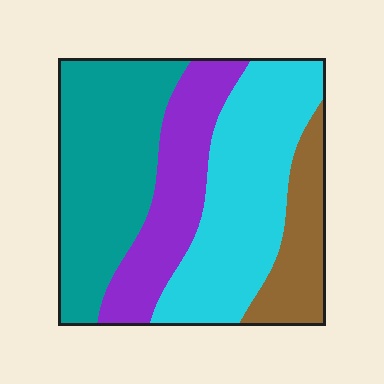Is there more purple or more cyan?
Cyan.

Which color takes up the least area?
Brown, at roughly 15%.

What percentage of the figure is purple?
Purple covers 21% of the figure.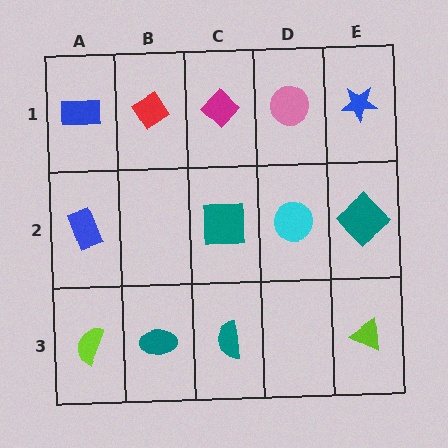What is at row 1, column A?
A blue rectangle.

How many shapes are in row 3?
4 shapes.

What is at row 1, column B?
A red diamond.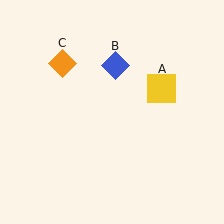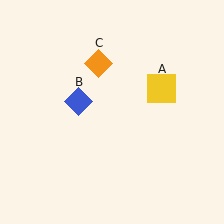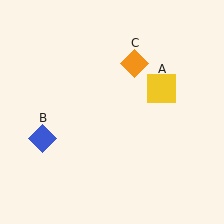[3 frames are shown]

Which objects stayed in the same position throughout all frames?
Yellow square (object A) remained stationary.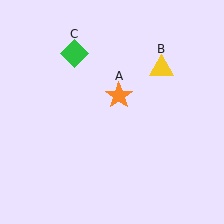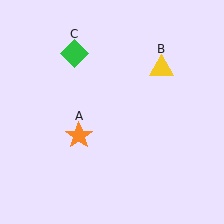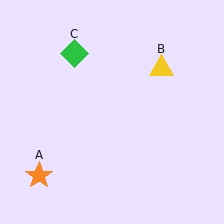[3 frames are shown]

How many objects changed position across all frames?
1 object changed position: orange star (object A).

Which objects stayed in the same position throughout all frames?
Yellow triangle (object B) and green diamond (object C) remained stationary.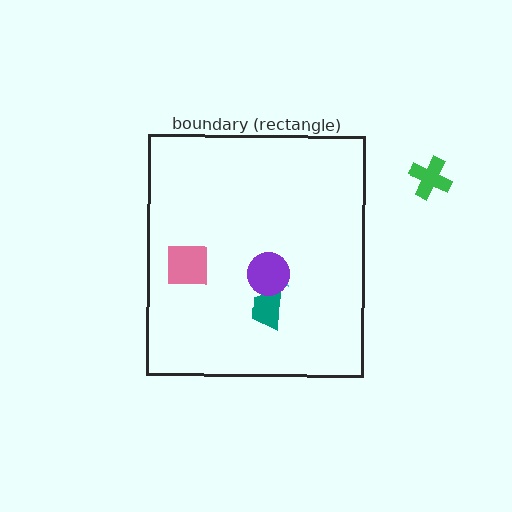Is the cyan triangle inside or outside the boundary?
Inside.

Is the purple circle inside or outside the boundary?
Inside.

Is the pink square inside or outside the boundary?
Inside.